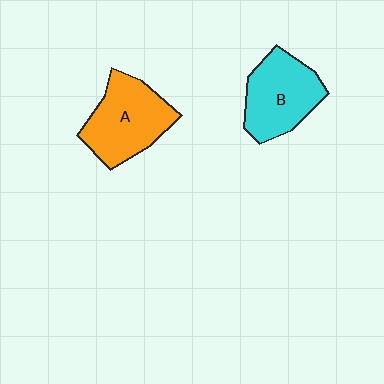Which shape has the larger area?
Shape A (orange).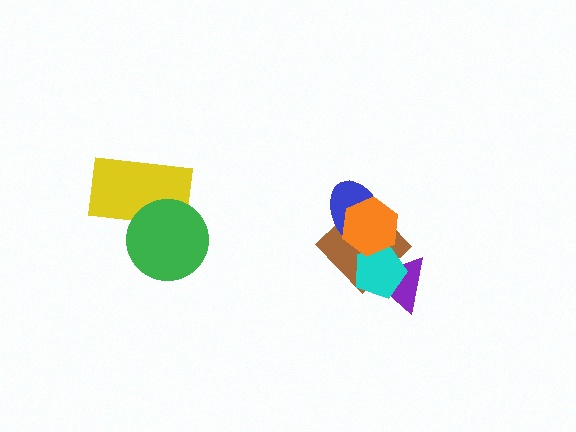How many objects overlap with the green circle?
1 object overlaps with the green circle.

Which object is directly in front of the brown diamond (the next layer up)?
The cyan pentagon is directly in front of the brown diamond.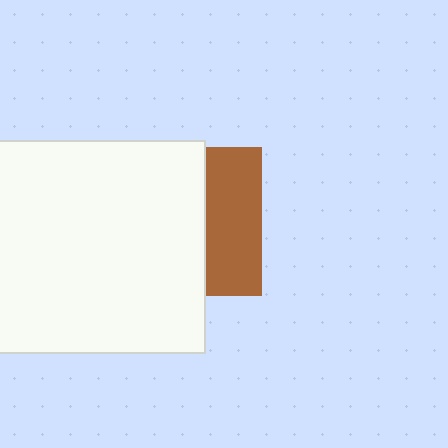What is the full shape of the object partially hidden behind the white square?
The partially hidden object is a brown square.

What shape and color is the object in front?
The object in front is a white square.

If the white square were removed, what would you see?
You would see the complete brown square.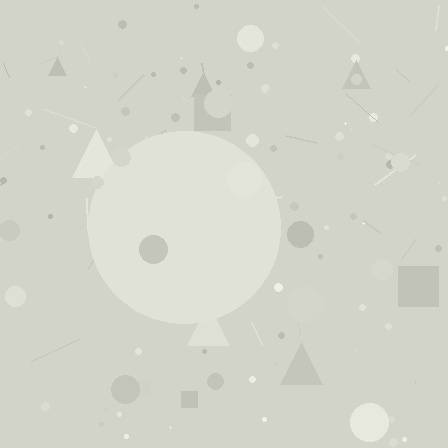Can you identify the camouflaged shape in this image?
The camouflaged shape is a circle.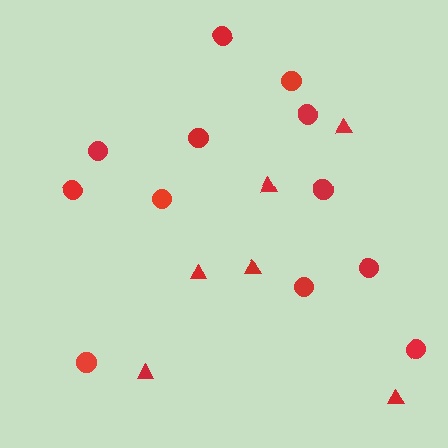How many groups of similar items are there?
There are 2 groups: one group of circles (12) and one group of triangles (6).